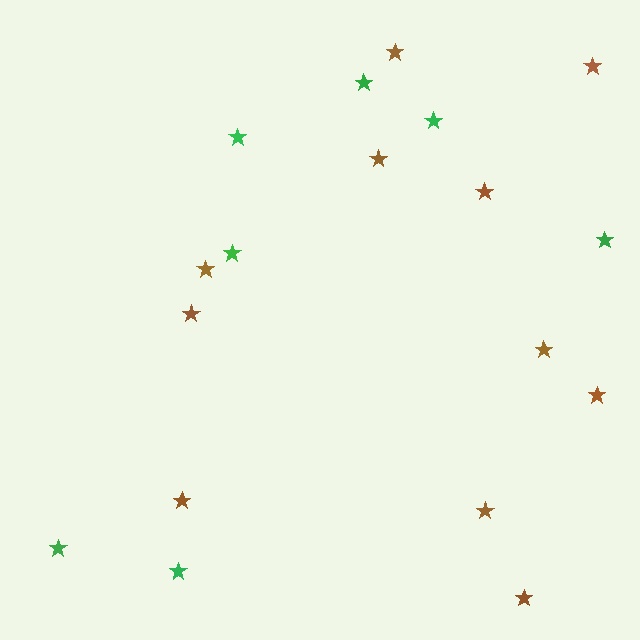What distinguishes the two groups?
There are 2 groups: one group of brown stars (11) and one group of green stars (7).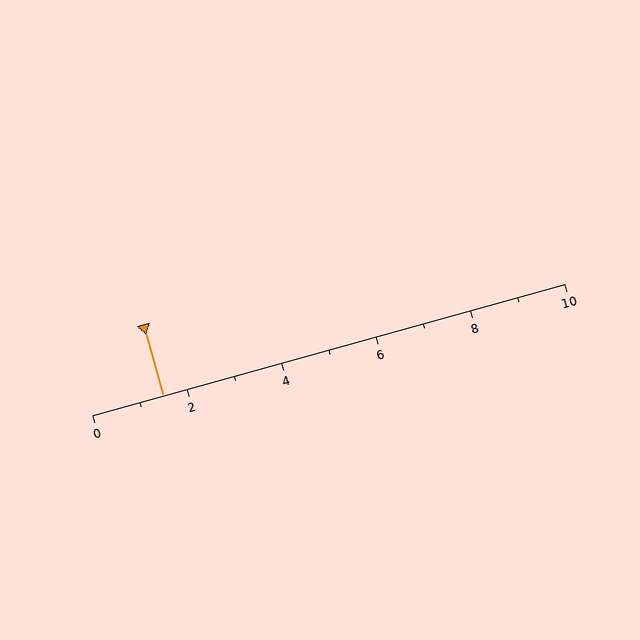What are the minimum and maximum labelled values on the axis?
The axis runs from 0 to 10.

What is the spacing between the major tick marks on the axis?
The major ticks are spaced 2 apart.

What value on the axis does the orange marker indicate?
The marker indicates approximately 1.5.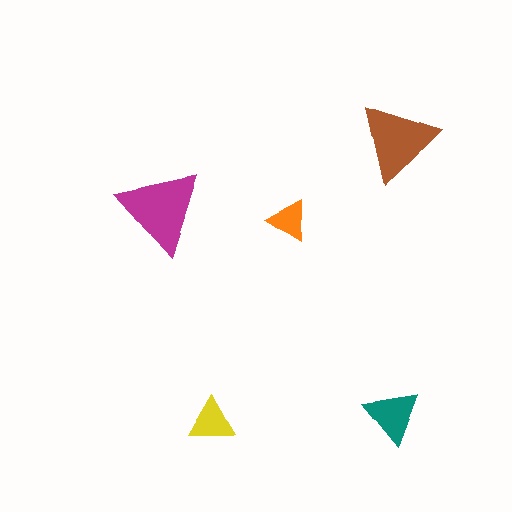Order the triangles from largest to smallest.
the magenta one, the brown one, the teal one, the yellow one, the orange one.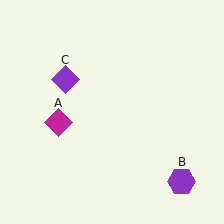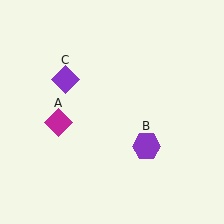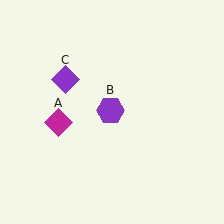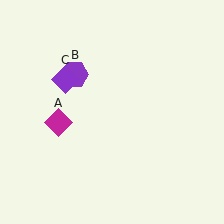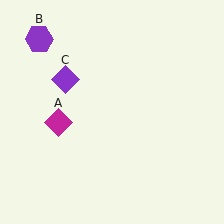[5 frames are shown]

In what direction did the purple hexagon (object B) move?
The purple hexagon (object B) moved up and to the left.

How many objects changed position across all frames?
1 object changed position: purple hexagon (object B).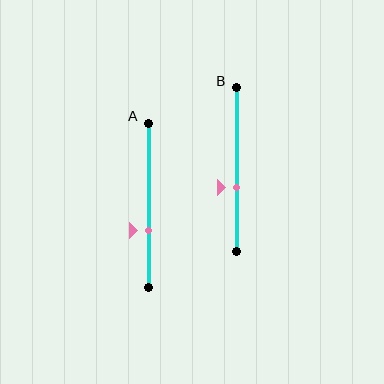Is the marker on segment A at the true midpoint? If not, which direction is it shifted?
No, the marker on segment A is shifted downward by about 16% of the segment length.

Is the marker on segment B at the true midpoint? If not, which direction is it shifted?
No, the marker on segment B is shifted downward by about 11% of the segment length.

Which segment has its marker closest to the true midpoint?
Segment B has its marker closest to the true midpoint.